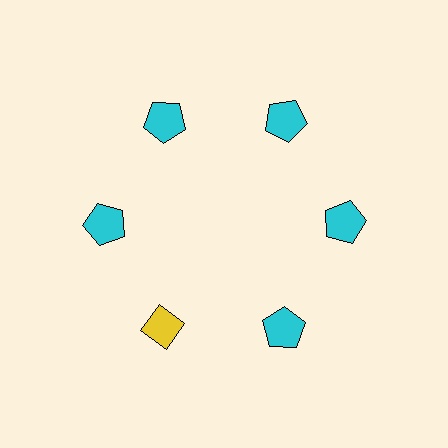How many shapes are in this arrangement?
There are 6 shapes arranged in a ring pattern.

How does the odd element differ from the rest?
It differs in both color (yellow instead of cyan) and shape (diamond instead of pentagon).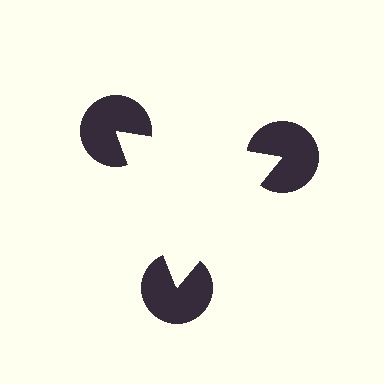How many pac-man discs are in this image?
There are 3 — one at each vertex of the illusory triangle.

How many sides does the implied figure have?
3 sides.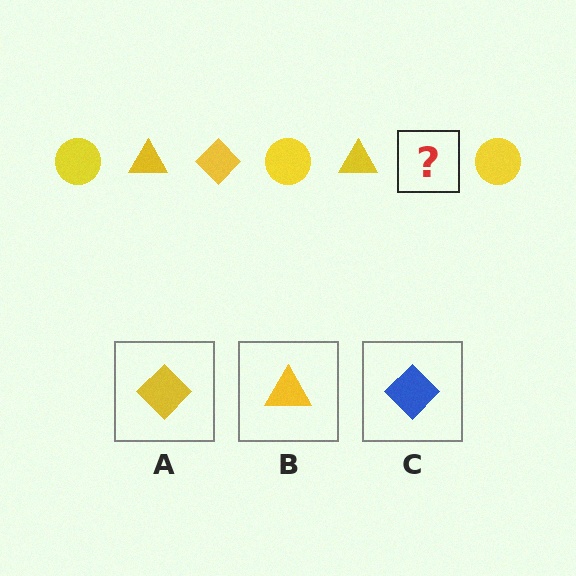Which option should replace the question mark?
Option A.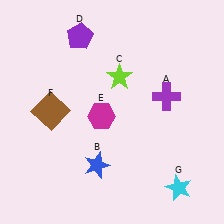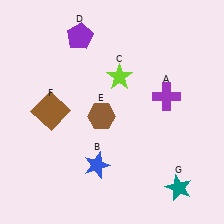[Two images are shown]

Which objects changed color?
E changed from magenta to brown. G changed from cyan to teal.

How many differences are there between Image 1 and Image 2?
There are 2 differences between the two images.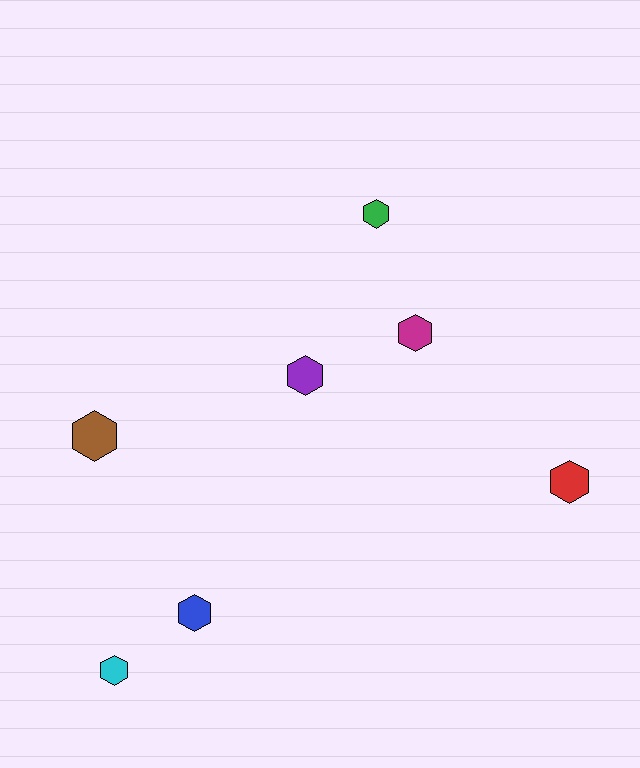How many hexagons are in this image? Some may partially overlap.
There are 7 hexagons.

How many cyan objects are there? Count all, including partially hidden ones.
There is 1 cyan object.